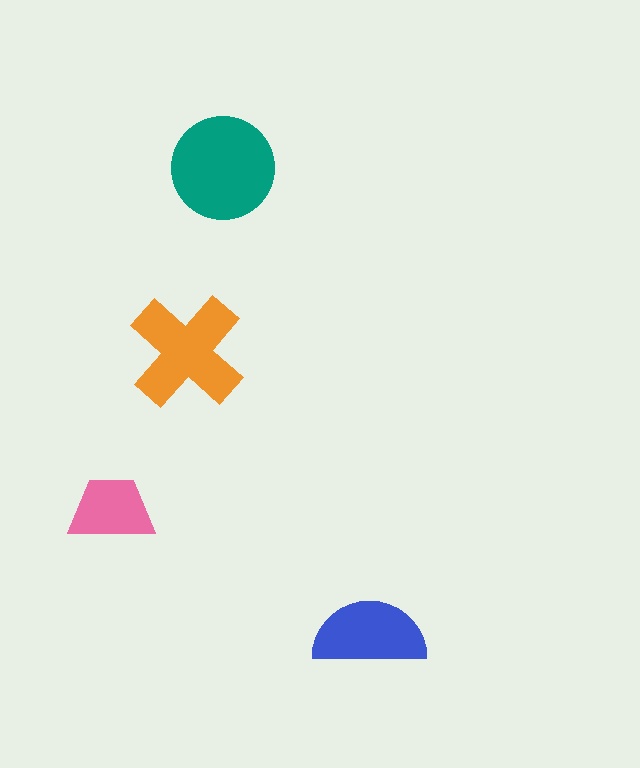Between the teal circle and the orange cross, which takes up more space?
The teal circle.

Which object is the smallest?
The pink trapezoid.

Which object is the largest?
The teal circle.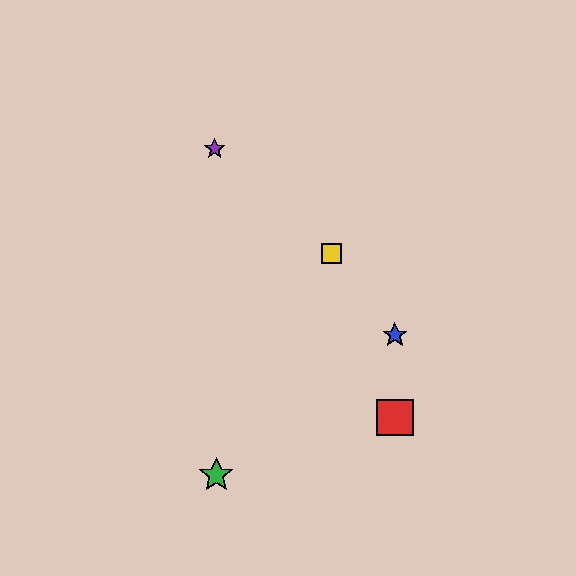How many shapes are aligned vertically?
2 shapes (the red square, the blue star) are aligned vertically.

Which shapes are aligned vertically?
The red square, the blue star are aligned vertically.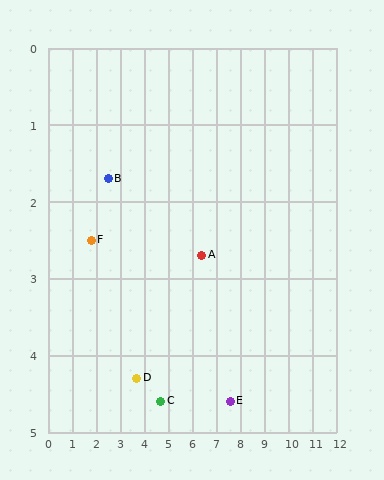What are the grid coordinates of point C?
Point C is at approximately (4.7, 4.6).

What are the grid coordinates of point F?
Point F is at approximately (1.8, 2.5).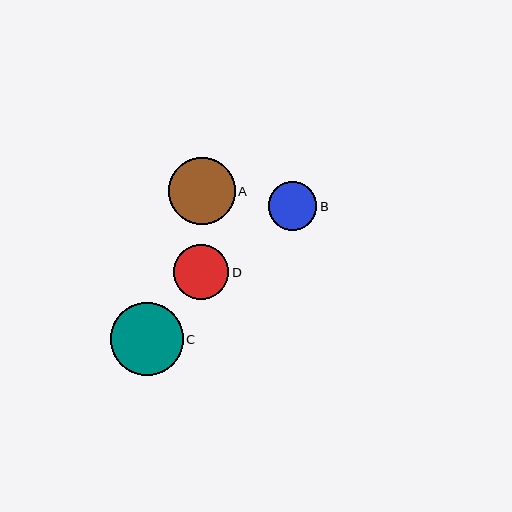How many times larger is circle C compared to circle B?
Circle C is approximately 1.5 times the size of circle B.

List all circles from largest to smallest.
From largest to smallest: C, A, D, B.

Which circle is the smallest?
Circle B is the smallest with a size of approximately 49 pixels.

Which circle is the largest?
Circle C is the largest with a size of approximately 73 pixels.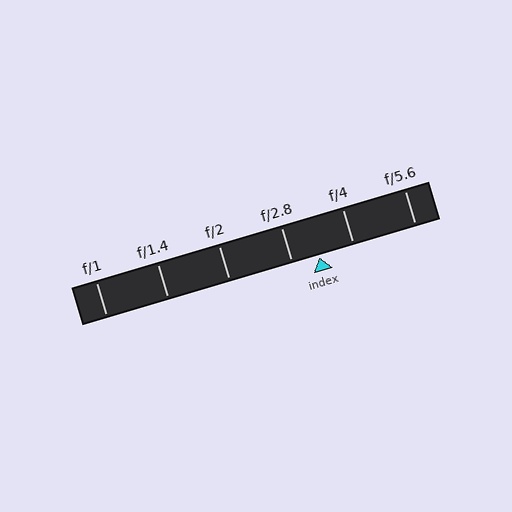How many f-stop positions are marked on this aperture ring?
There are 6 f-stop positions marked.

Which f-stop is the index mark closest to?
The index mark is closest to f/2.8.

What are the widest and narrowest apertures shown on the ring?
The widest aperture shown is f/1 and the narrowest is f/5.6.